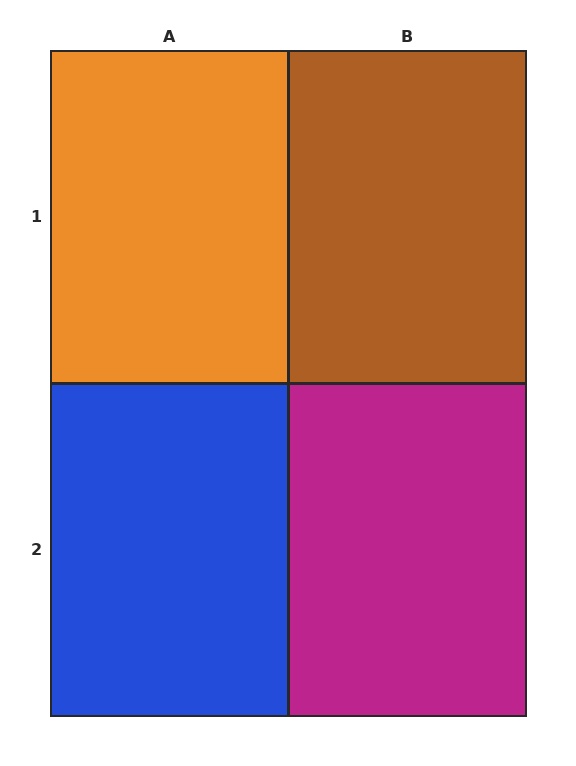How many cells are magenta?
1 cell is magenta.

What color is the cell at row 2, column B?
Magenta.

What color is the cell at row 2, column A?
Blue.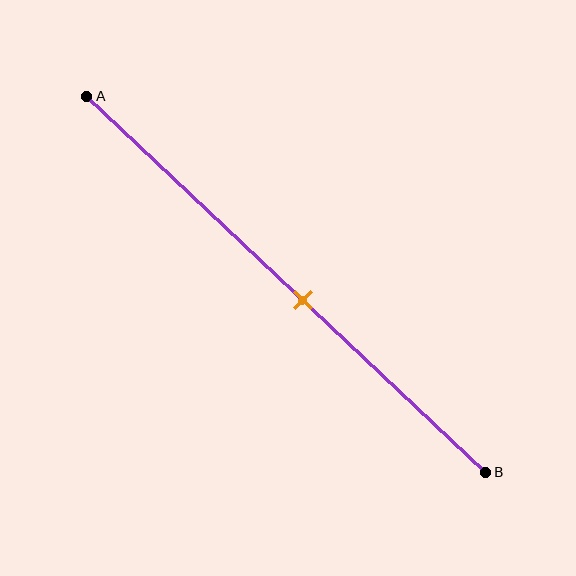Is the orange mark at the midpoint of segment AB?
No, the mark is at about 55% from A, not at the 50% midpoint.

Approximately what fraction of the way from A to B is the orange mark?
The orange mark is approximately 55% of the way from A to B.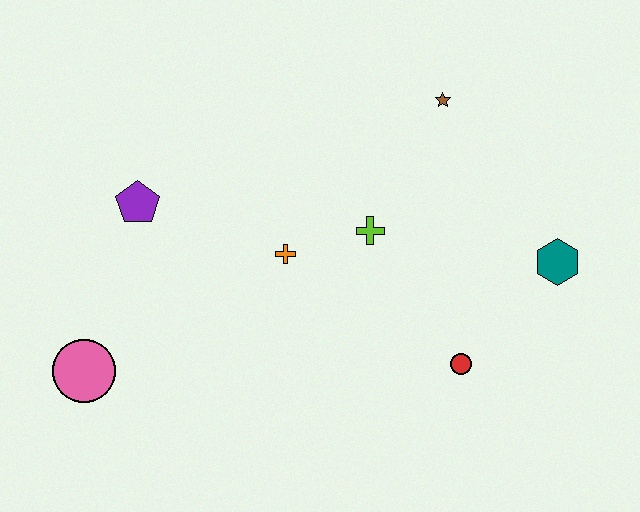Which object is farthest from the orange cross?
The teal hexagon is farthest from the orange cross.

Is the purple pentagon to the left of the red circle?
Yes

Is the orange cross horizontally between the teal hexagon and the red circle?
No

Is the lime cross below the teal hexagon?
No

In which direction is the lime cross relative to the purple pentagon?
The lime cross is to the right of the purple pentagon.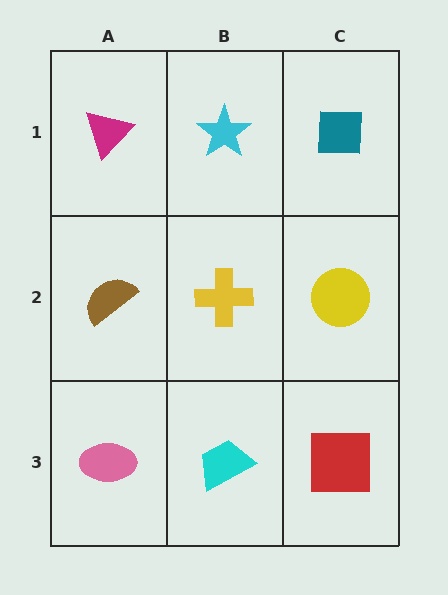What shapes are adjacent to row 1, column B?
A yellow cross (row 2, column B), a magenta triangle (row 1, column A), a teal square (row 1, column C).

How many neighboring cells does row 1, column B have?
3.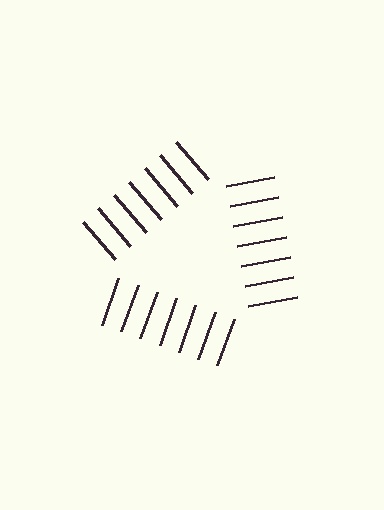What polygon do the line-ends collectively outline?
An illusory triangle — the line segments terminate on its edges but no continuous stroke is drawn.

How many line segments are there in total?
21 — 7 along each of the 3 edges.